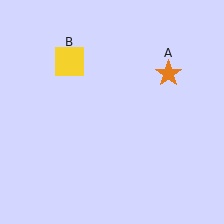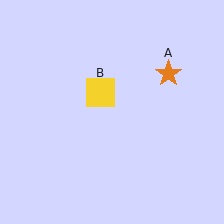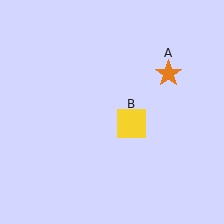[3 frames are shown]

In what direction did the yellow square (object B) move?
The yellow square (object B) moved down and to the right.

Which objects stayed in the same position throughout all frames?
Orange star (object A) remained stationary.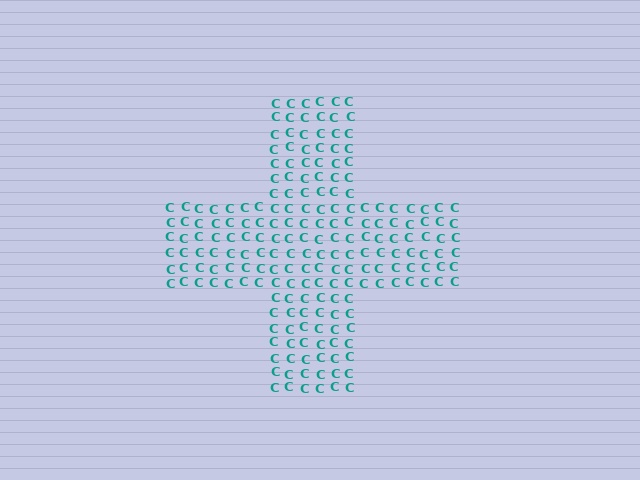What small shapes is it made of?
It is made of small letter C's.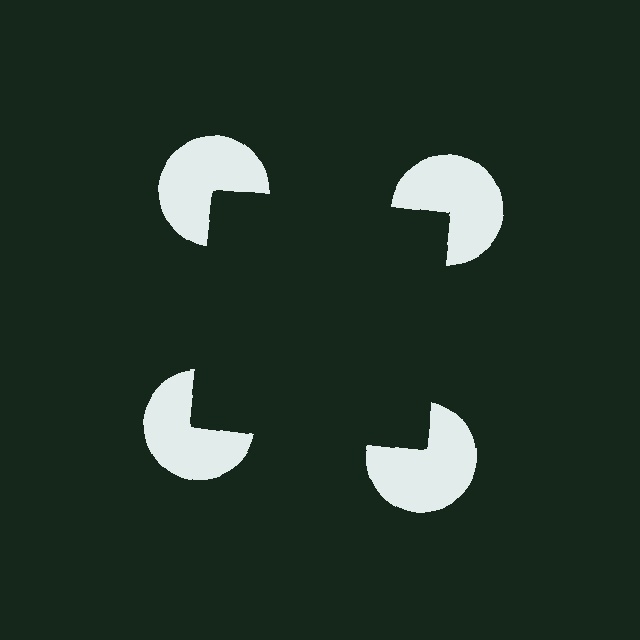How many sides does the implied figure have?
4 sides.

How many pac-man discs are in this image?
There are 4 — one at each vertex of the illusory square.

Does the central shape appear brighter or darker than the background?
It typically appears slightly darker than the background, even though no actual brightness change is drawn.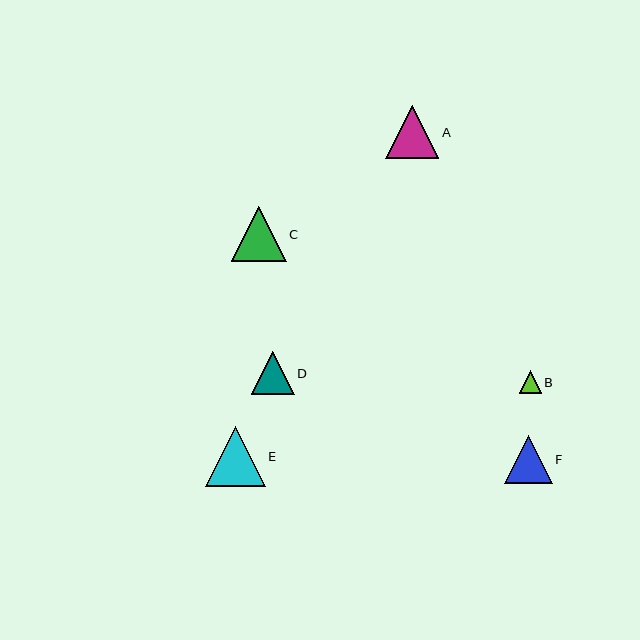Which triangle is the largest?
Triangle E is the largest with a size of approximately 60 pixels.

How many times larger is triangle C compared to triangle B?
Triangle C is approximately 2.4 times the size of triangle B.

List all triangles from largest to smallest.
From largest to smallest: E, C, A, F, D, B.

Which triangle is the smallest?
Triangle B is the smallest with a size of approximately 22 pixels.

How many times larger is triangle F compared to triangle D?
Triangle F is approximately 1.1 times the size of triangle D.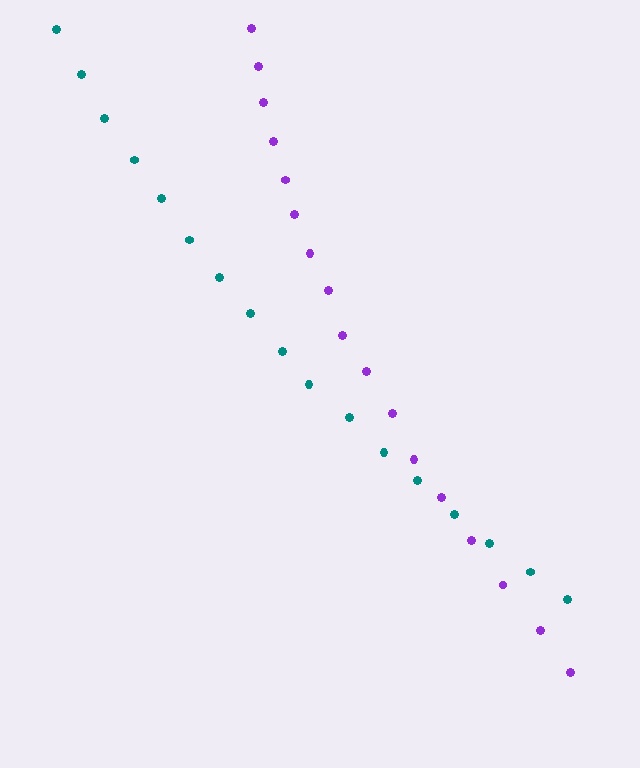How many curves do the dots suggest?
There are 2 distinct paths.